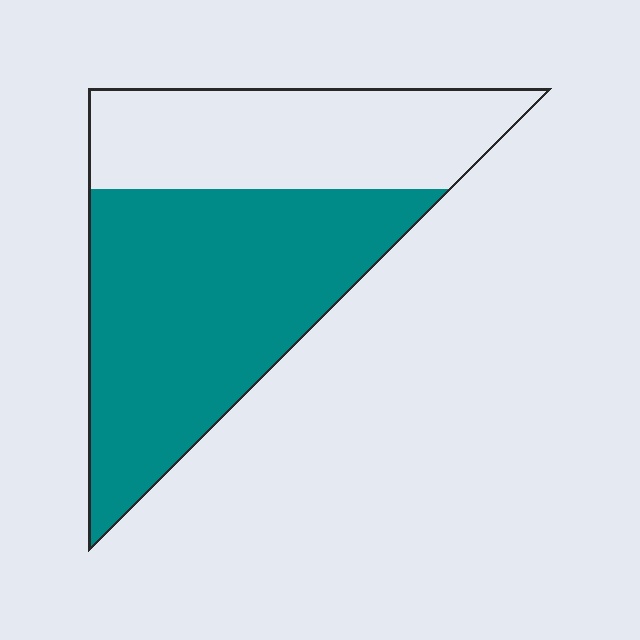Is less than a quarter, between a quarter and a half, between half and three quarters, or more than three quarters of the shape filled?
Between half and three quarters.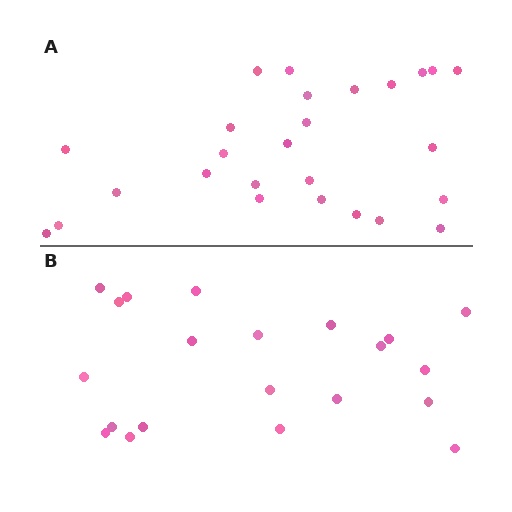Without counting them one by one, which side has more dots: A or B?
Region A (the top region) has more dots.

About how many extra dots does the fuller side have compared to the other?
Region A has about 5 more dots than region B.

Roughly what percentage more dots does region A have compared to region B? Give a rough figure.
About 25% more.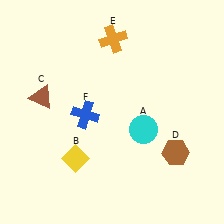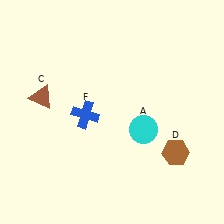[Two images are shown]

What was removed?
The orange cross (E), the yellow diamond (B) were removed in Image 2.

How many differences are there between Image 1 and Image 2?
There are 2 differences between the two images.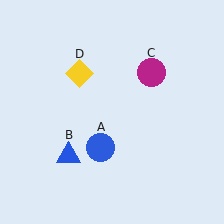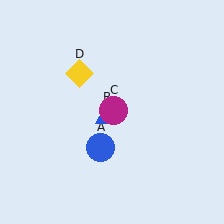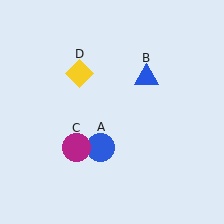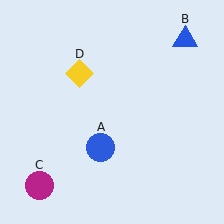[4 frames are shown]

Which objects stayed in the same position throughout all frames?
Blue circle (object A) and yellow diamond (object D) remained stationary.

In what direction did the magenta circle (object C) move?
The magenta circle (object C) moved down and to the left.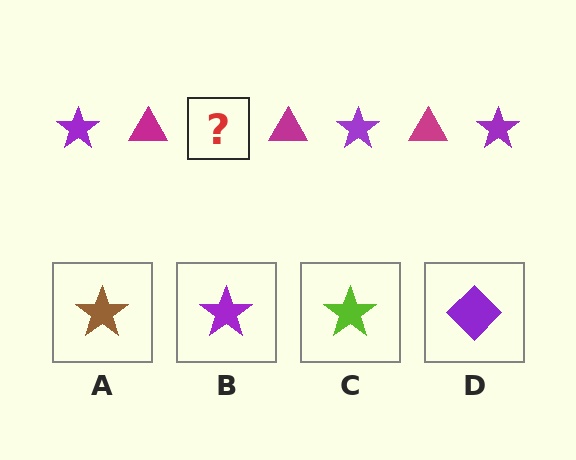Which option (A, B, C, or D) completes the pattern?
B.